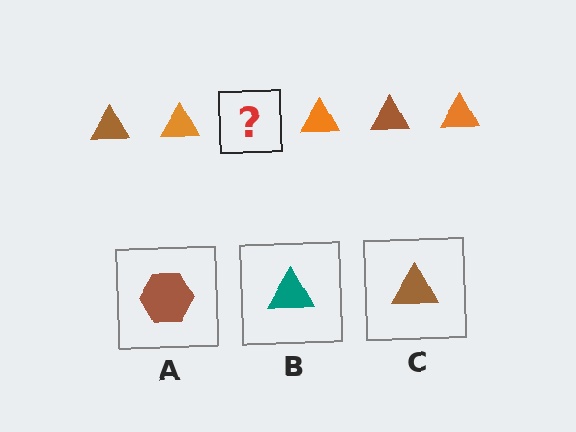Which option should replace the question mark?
Option C.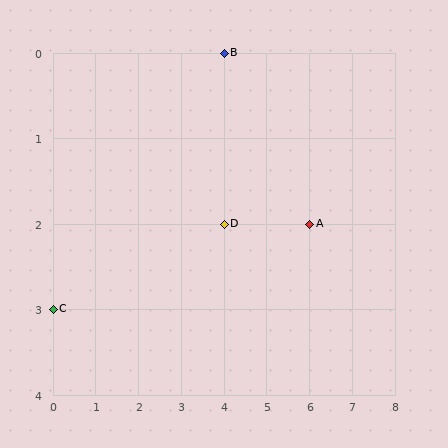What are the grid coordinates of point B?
Point B is at grid coordinates (4, 0).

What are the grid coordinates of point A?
Point A is at grid coordinates (6, 2).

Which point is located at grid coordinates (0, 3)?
Point C is at (0, 3).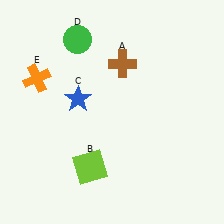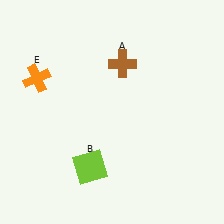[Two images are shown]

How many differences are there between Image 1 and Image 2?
There are 2 differences between the two images.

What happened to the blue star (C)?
The blue star (C) was removed in Image 2. It was in the top-left area of Image 1.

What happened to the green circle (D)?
The green circle (D) was removed in Image 2. It was in the top-left area of Image 1.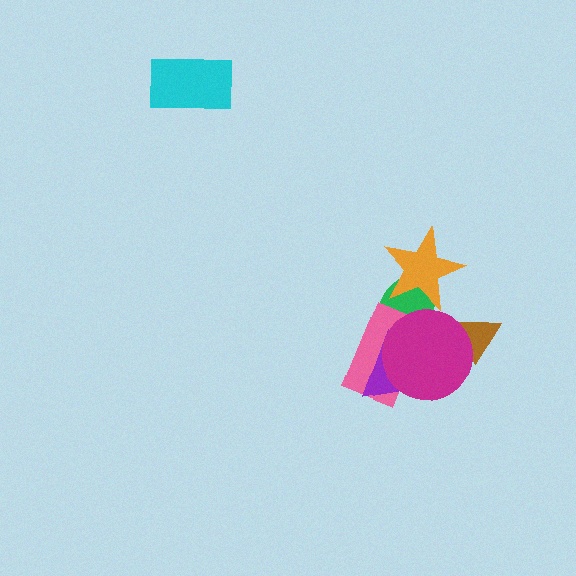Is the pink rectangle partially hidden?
Yes, it is partially covered by another shape.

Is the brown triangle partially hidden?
Yes, it is partially covered by another shape.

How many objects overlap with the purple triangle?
3 objects overlap with the purple triangle.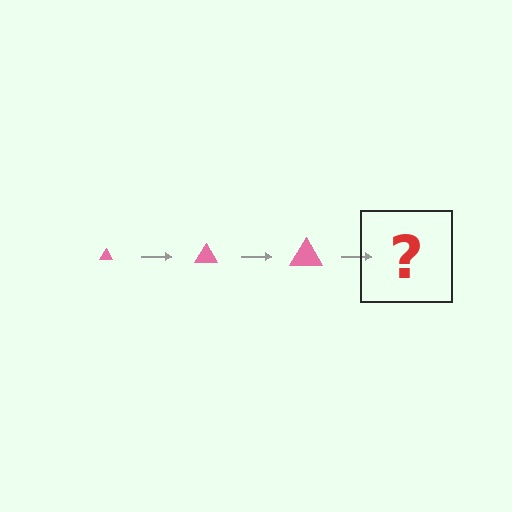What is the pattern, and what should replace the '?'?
The pattern is that the triangle gets progressively larger each step. The '?' should be a pink triangle, larger than the previous one.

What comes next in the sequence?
The next element should be a pink triangle, larger than the previous one.